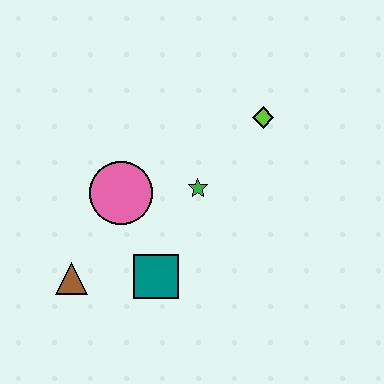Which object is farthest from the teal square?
The lime diamond is farthest from the teal square.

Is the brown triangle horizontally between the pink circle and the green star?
No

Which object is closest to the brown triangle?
The teal square is closest to the brown triangle.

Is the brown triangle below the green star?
Yes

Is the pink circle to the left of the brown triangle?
No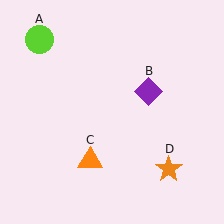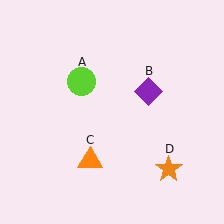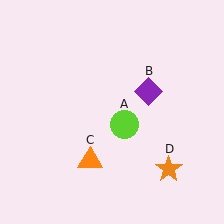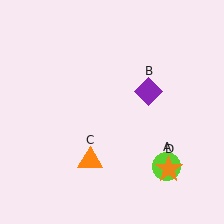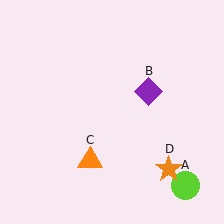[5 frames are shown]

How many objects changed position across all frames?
1 object changed position: lime circle (object A).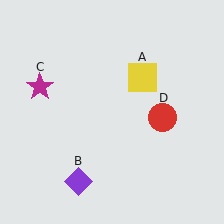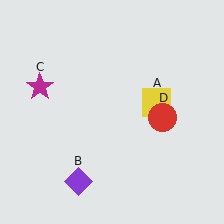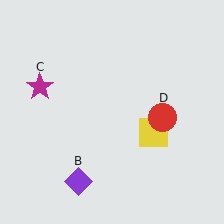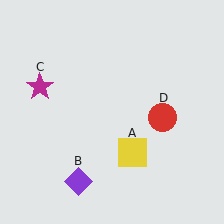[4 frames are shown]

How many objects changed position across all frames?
1 object changed position: yellow square (object A).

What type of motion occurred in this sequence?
The yellow square (object A) rotated clockwise around the center of the scene.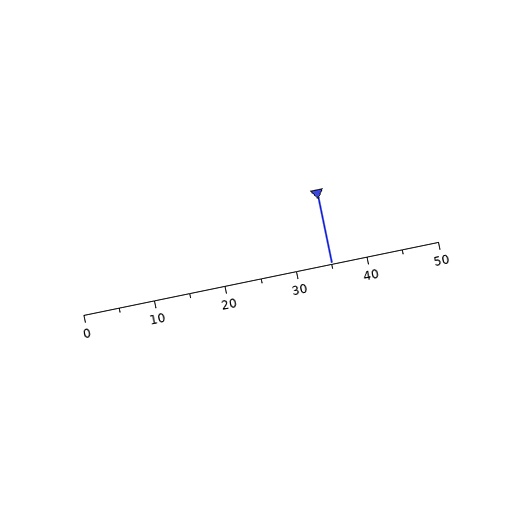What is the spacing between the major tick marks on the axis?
The major ticks are spaced 10 apart.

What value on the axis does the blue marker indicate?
The marker indicates approximately 35.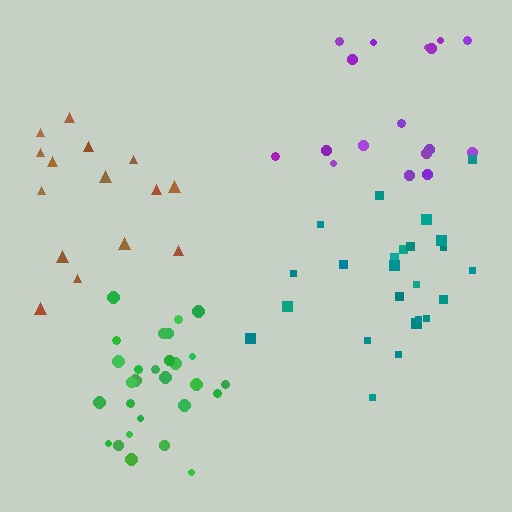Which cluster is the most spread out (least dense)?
Purple.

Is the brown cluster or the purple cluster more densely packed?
Brown.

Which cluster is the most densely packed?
Green.